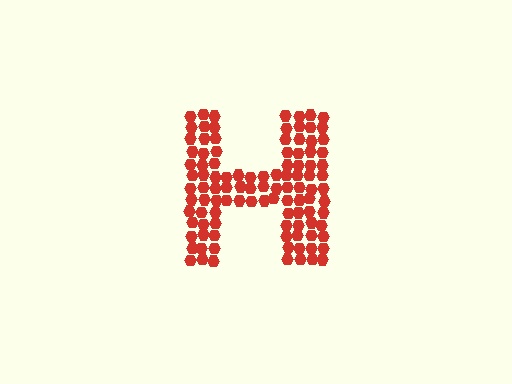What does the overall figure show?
The overall figure shows the letter H.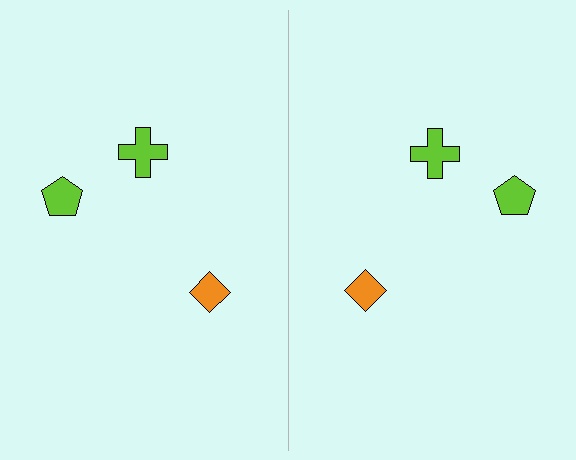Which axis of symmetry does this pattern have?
The pattern has a vertical axis of symmetry running through the center of the image.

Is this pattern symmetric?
Yes, this pattern has bilateral (reflection) symmetry.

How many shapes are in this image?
There are 6 shapes in this image.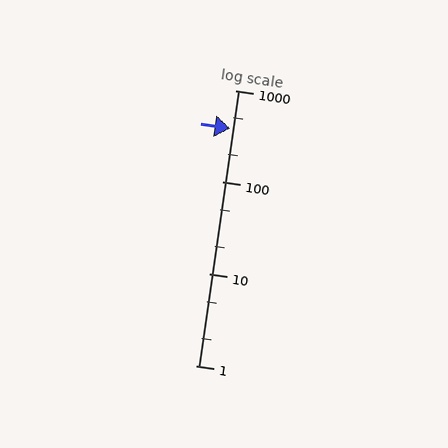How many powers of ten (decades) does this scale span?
The scale spans 3 decades, from 1 to 1000.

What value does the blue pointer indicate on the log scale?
The pointer indicates approximately 380.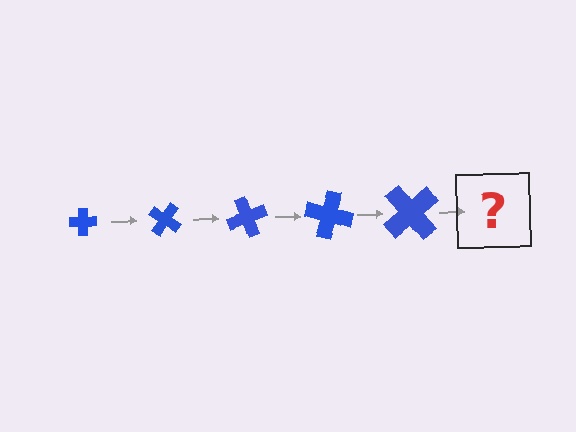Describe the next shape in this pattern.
It should be a cross, larger than the previous one and rotated 175 degrees from the start.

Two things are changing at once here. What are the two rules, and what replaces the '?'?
The two rules are that the cross grows larger each step and it rotates 35 degrees each step. The '?' should be a cross, larger than the previous one and rotated 175 degrees from the start.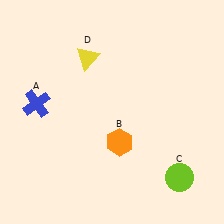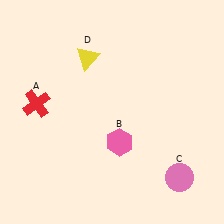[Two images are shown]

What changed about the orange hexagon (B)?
In Image 1, B is orange. In Image 2, it changed to pink.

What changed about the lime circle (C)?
In Image 1, C is lime. In Image 2, it changed to pink.